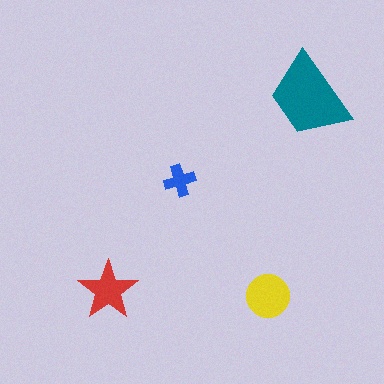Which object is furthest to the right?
The teal trapezoid is rightmost.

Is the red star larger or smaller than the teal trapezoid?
Smaller.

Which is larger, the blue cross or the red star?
The red star.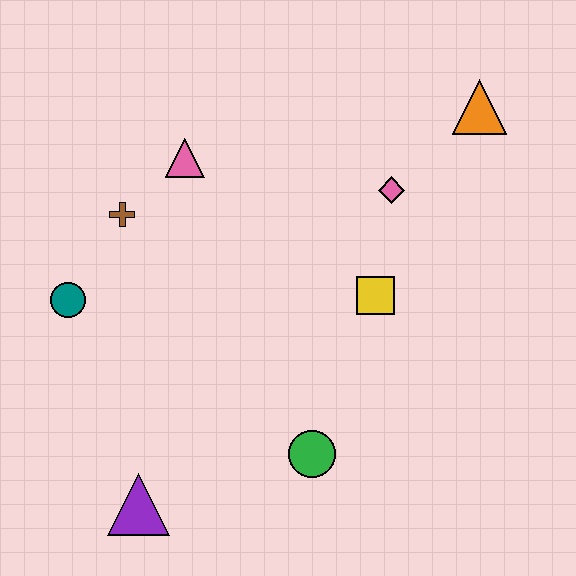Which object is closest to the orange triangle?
The pink diamond is closest to the orange triangle.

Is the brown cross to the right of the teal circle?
Yes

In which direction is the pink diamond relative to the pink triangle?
The pink diamond is to the right of the pink triangle.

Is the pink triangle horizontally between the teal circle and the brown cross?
No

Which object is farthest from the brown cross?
The orange triangle is farthest from the brown cross.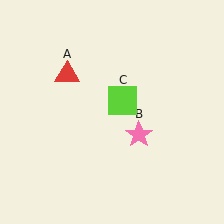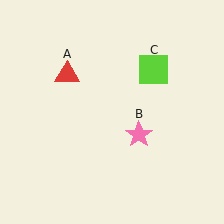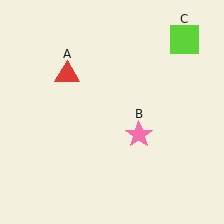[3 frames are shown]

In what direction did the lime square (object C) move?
The lime square (object C) moved up and to the right.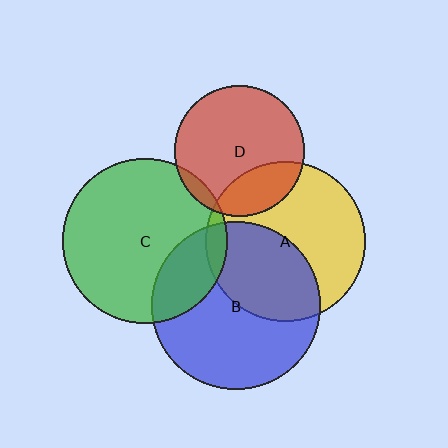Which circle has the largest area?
Circle B (blue).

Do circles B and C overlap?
Yes.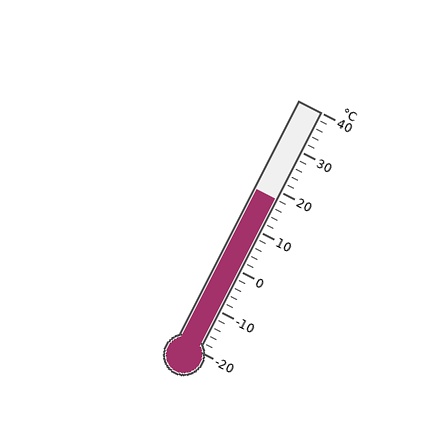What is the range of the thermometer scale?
The thermometer scale ranges from -20°C to 40°C.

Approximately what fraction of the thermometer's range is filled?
The thermometer is filled to approximately 65% of its range.